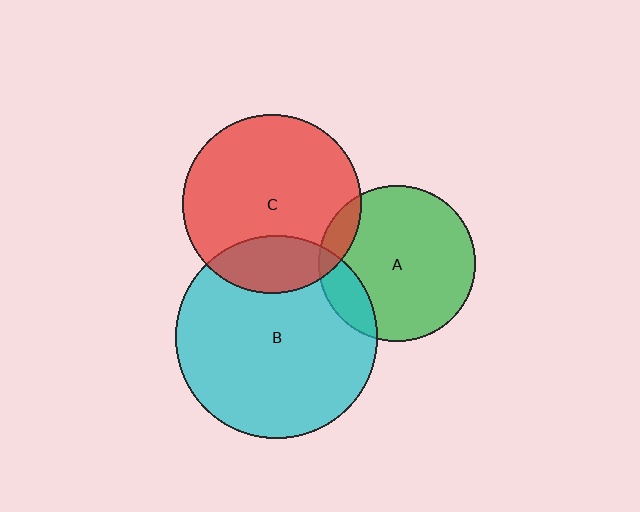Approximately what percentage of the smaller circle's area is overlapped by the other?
Approximately 20%.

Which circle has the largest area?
Circle B (cyan).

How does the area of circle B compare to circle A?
Approximately 1.7 times.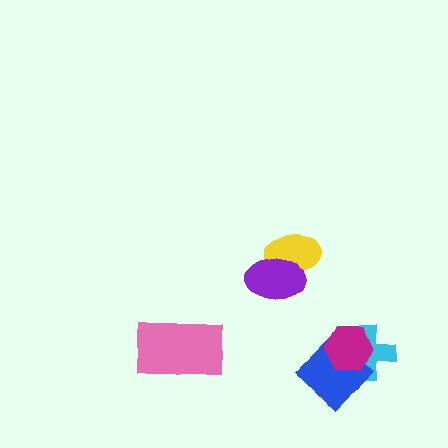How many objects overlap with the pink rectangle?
0 objects overlap with the pink rectangle.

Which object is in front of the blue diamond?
The magenta hexagon is in front of the blue diamond.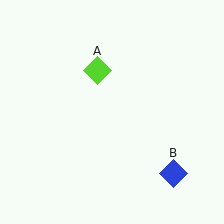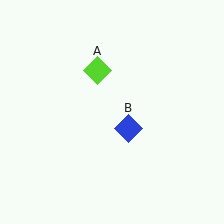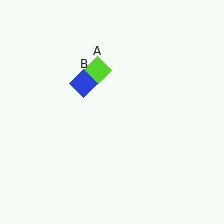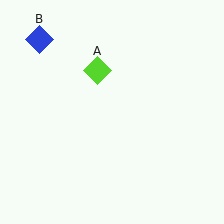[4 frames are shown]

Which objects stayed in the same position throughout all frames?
Lime diamond (object A) remained stationary.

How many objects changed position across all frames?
1 object changed position: blue diamond (object B).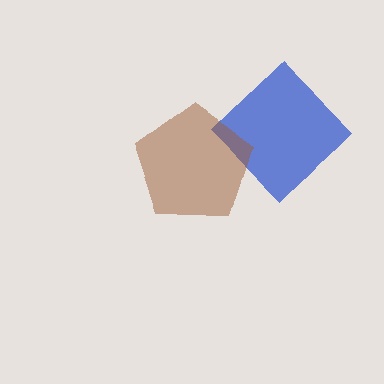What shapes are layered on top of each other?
The layered shapes are: a blue diamond, a brown pentagon.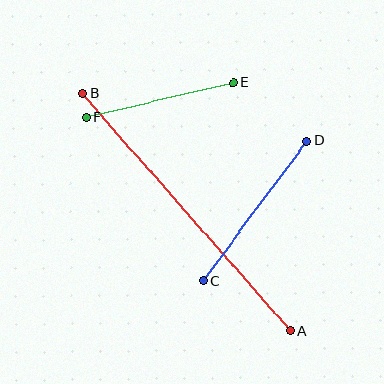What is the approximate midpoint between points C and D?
The midpoint is at approximately (255, 211) pixels.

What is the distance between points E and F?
The distance is approximately 151 pixels.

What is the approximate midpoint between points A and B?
The midpoint is at approximately (186, 212) pixels.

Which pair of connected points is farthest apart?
Points A and B are farthest apart.